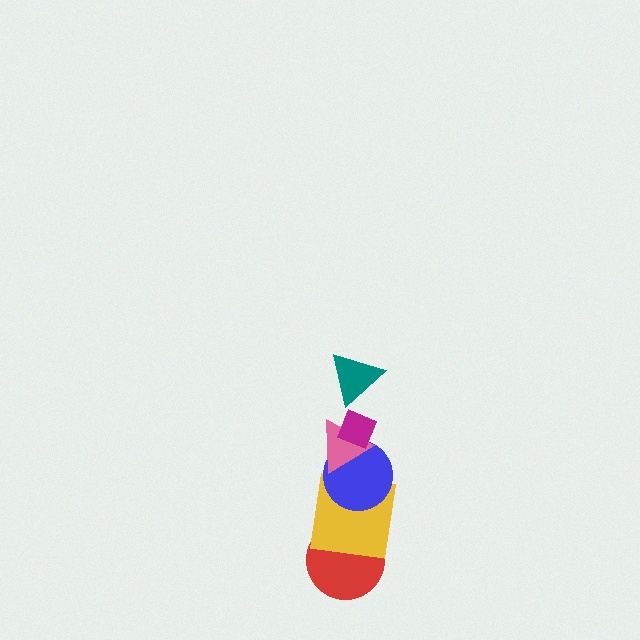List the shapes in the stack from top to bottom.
From top to bottom: the magenta diamond, the teal triangle, the pink triangle, the blue circle, the yellow square, the red circle.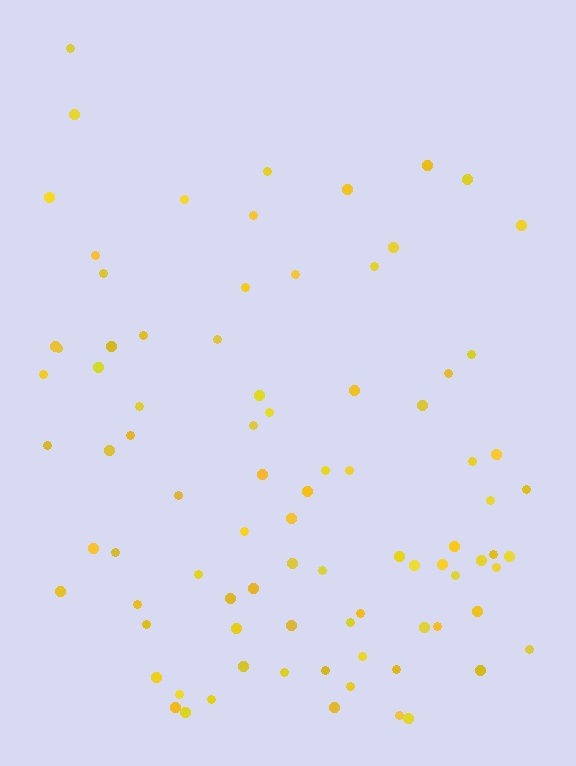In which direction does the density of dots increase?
From top to bottom, with the bottom side densest.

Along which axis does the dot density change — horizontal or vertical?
Vertical.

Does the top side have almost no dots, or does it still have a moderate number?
Still a moderate number, just noticeably fewer than the bottom.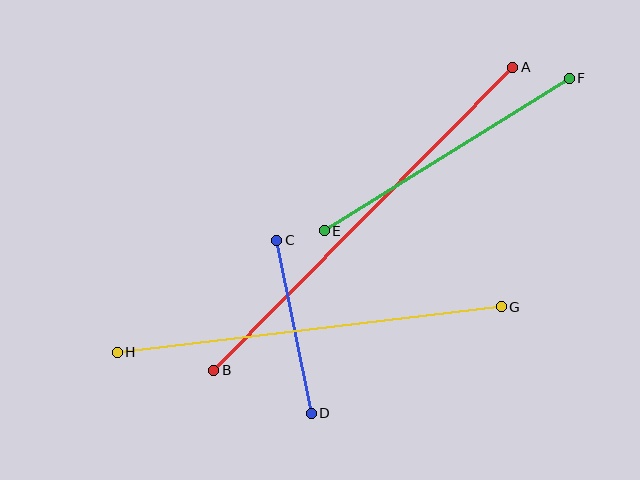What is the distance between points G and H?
The distance is approximately 387 pixels.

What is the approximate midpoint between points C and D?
The midpoint is at approximately (294, 327) pixels.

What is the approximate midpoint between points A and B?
The midpoint is at approximately (363, 219) pixels.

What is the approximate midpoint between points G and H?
The midpoint is at approximately (309, 330) pixels.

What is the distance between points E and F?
The distance is approximately 288 pixels.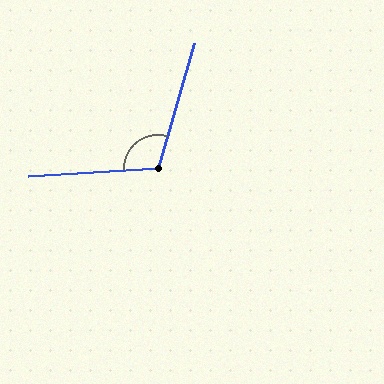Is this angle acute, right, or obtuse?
It is obtuse.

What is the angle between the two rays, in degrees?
Approximately 110 degrees.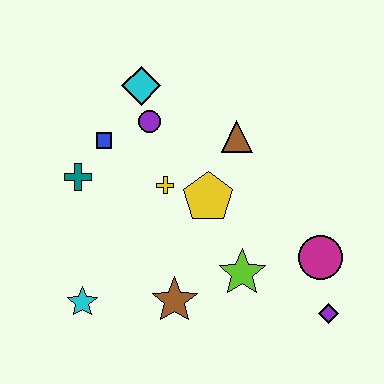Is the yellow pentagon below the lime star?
No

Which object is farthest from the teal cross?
The purple diamond is farthest from the teal cross.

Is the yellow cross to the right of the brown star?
No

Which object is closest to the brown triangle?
The yellow pentagon is closest to the brown triangle.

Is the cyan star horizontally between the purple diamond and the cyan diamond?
No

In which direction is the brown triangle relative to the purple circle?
The brown triangle is to the right of the purple circle.